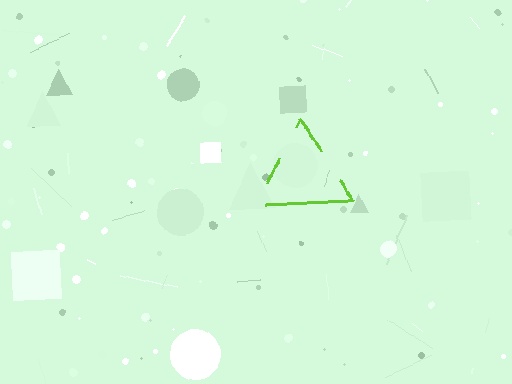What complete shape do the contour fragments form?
The contour fragments form a triangle.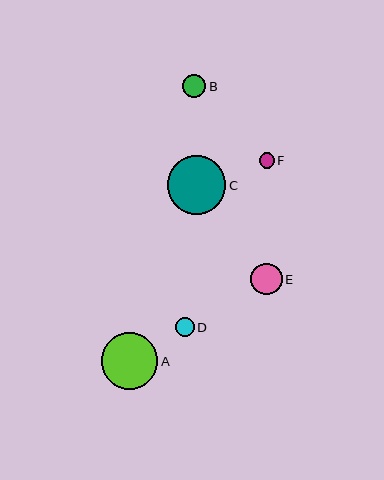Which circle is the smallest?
Circle F is the smallest with a size of approximately 15 pixels.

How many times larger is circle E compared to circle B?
Circle E is approximately 1.4 times the size of circle B.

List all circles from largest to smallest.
From largest to smallest: C, A, E, B, D, F.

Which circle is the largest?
Circle C is the largest with a size of approximately 58 pixels.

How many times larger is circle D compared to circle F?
Circle D is approximately 1.2 times the size of circle F.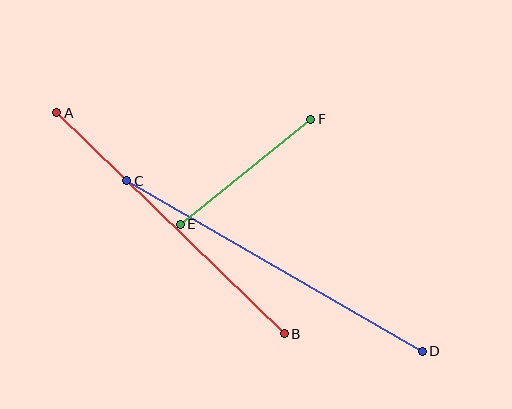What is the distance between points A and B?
The distance is approximately 317 pixels.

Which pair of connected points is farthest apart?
Points C and D are farthest apart.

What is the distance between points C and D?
The distance is approximately 341 pixels.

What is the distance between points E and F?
The distance is approximately 167 pixels.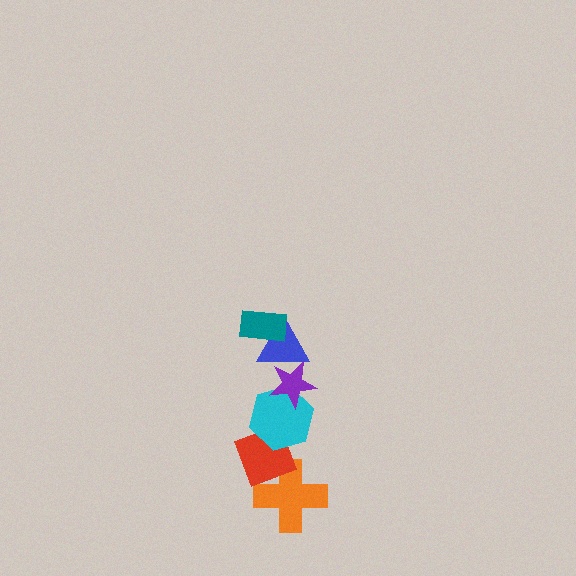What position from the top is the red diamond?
The red diamond is 5th from the top.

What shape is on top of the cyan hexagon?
The purple star is on top of the cyan hexagon.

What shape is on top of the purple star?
The blue triangle is on top of the purple star.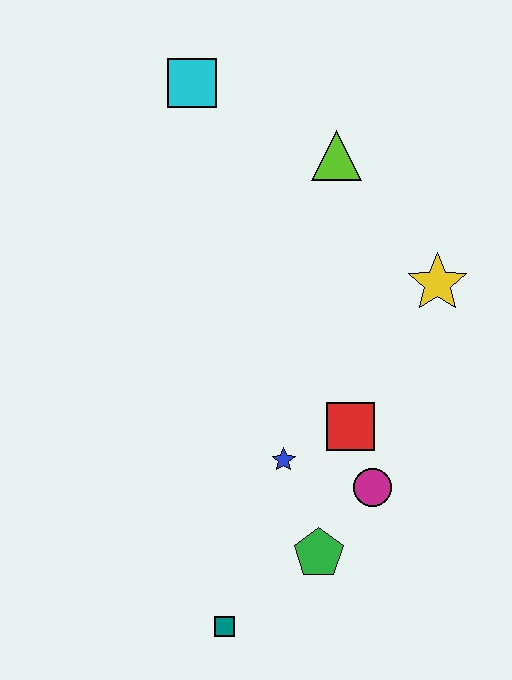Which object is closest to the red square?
The magenta circle is closest to the red square.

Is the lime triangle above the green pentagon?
Yes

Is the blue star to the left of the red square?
Yes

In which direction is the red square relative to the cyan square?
The red square is below the cyan square.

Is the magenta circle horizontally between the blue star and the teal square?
No